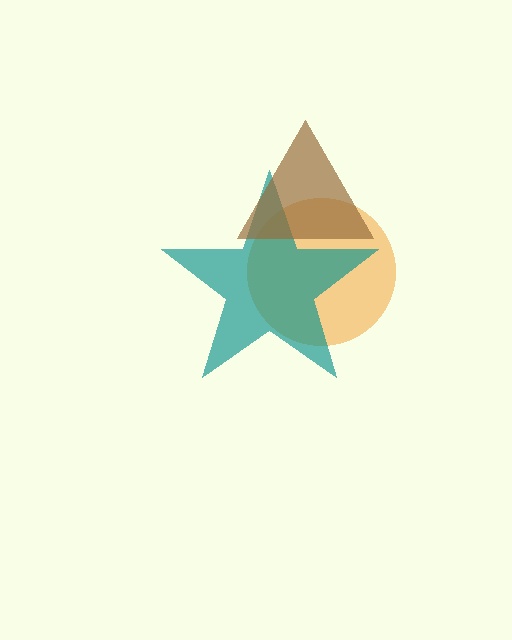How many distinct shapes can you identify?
There are 3 distinct shapes: an orange circle, a teal star, a brown triangle.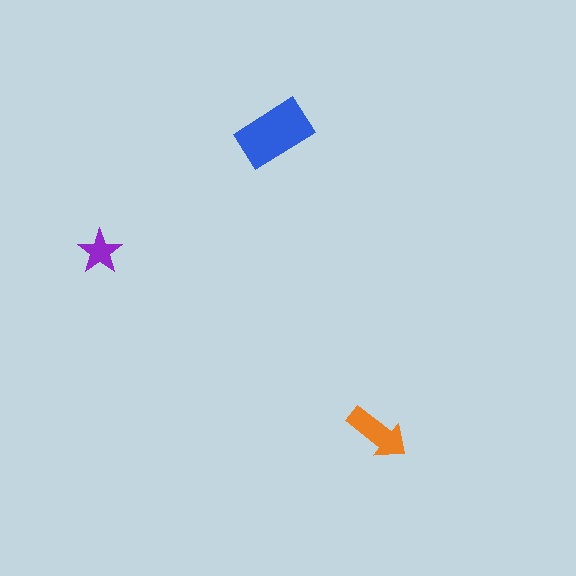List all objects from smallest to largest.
The purple star, the orange arrow, the blue rectangle.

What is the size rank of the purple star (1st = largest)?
3rd.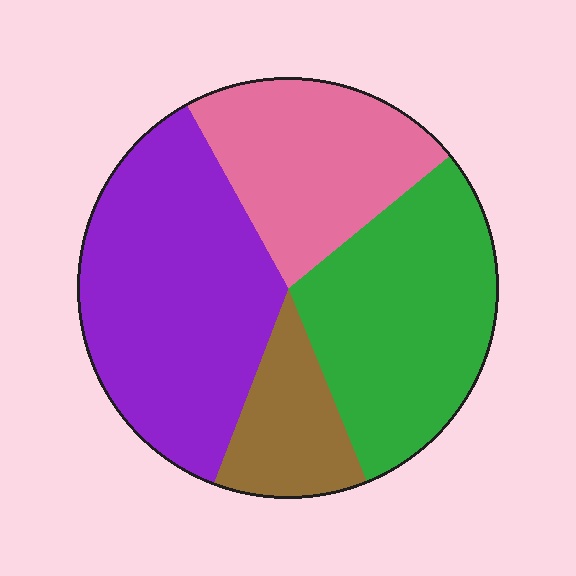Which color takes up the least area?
Brown, at roughly 10%.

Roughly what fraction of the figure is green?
Green takes up between a quarter and a half of the figure.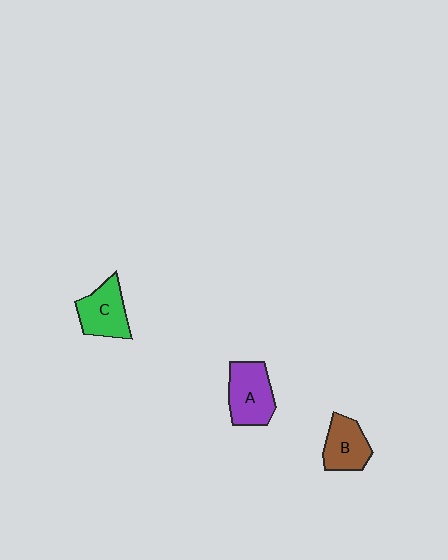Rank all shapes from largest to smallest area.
From largest to smallest: A (purple), C (green), B (brown).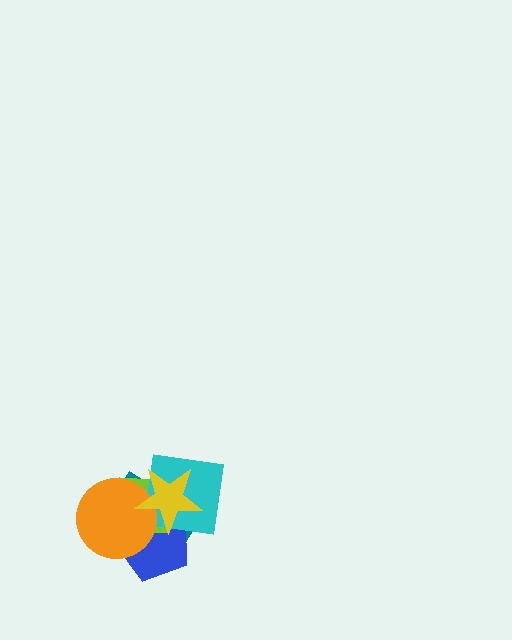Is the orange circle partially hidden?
Yes, it is partially covered by another shape.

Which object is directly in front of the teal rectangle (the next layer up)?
The blue pentagon is directly in front of the teal rectangle.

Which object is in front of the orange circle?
The yellow star is in front of the orange circle.